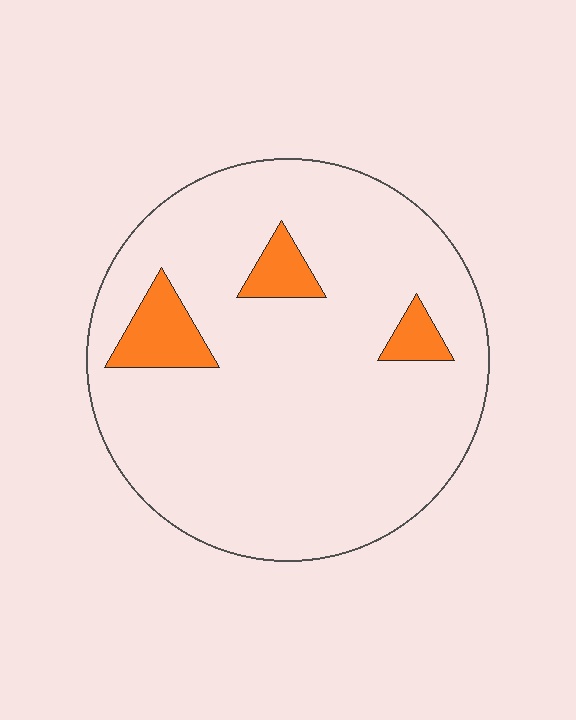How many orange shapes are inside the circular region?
3.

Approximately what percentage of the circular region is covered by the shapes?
Approximately 10%.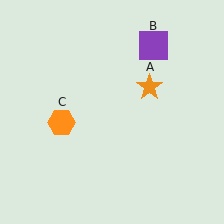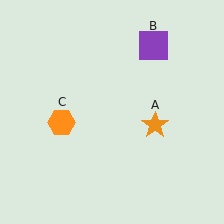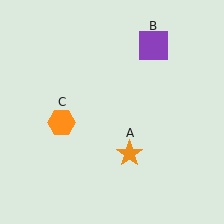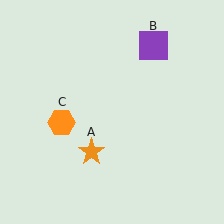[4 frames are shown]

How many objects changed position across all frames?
1 object changed position: orange star (object A).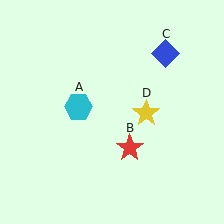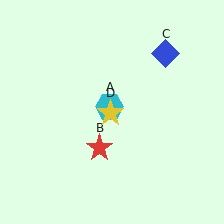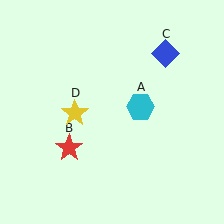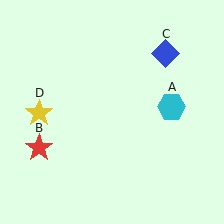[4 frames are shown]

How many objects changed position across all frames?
3 objects changed position: cyan hexagon (object A), red star (object B), yellow star (object D).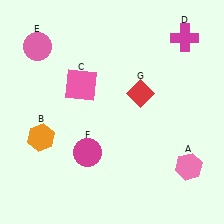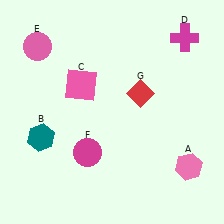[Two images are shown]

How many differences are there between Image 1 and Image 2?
There is 1 difference between the two images.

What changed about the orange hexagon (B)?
In Image 1, B is orange. In Image 2, it changed to teal.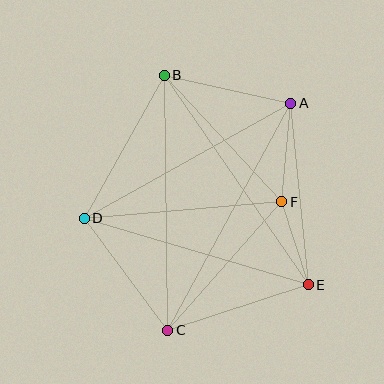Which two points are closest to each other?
Points E and F are closest to each other.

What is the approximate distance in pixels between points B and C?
The distance between B and C is approximately 255 pixels.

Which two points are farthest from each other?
Points A and C are farthest from each other.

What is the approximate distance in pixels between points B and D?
The distance between B and D is approximately 164 pixels.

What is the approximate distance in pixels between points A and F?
The distance between A and F is approximately 99 pixels.